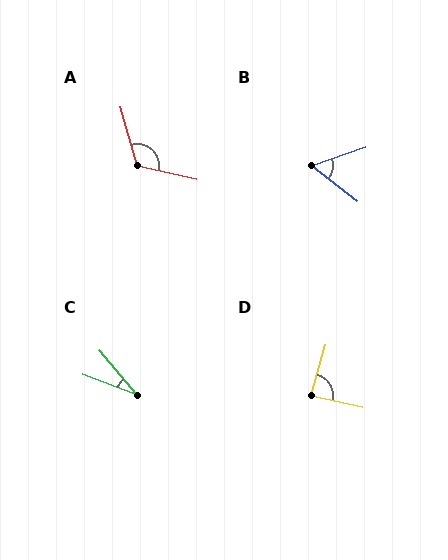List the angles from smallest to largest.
C (29°), B (56°), D (87°), A (119°).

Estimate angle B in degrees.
Approximately 56 degrees.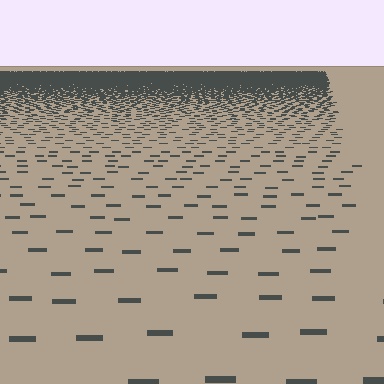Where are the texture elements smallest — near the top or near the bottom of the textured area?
Near the top.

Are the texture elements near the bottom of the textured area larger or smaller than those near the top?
Larger. Near the bottom, elements are closer to the viewer and appear at a bigger on-screen size.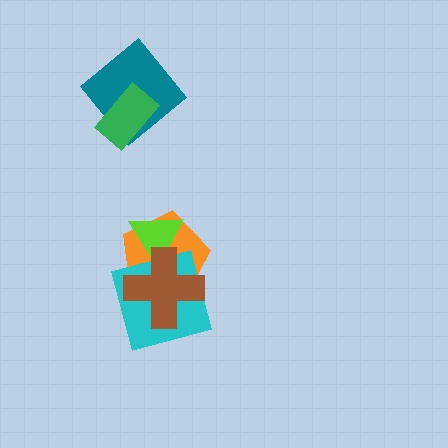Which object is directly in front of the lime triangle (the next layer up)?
The cyan square is directly in front of the lime triangle.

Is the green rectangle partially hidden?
No, no other shape covers it.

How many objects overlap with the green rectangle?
1 object overlaps with the green rectangle.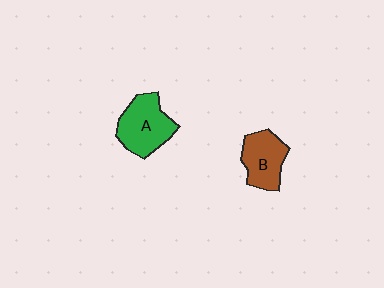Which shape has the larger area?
Shape A (green).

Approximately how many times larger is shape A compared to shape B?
Approximately 1.2 times.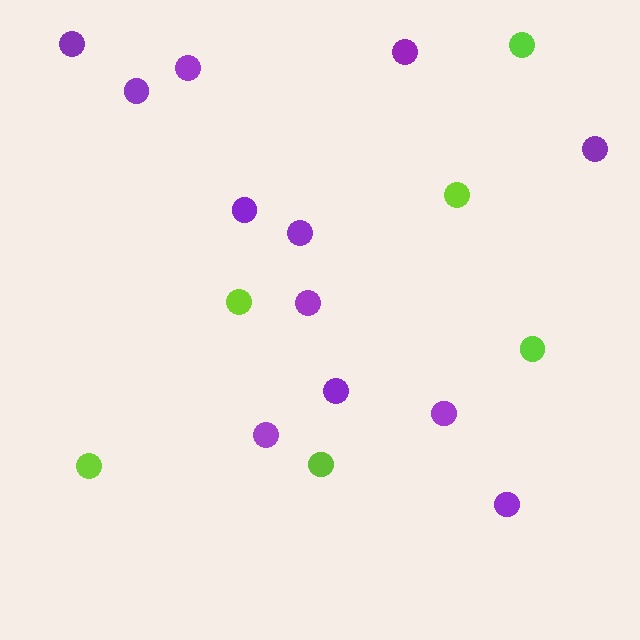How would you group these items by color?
There are 2 groups: one group of purple circles (12) and one group of lime circles (6).